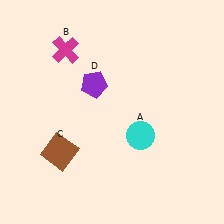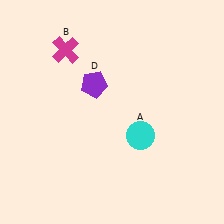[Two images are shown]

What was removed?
The brown square (C) was removed in Image 2.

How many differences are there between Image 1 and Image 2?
There is 1 difference between the two images.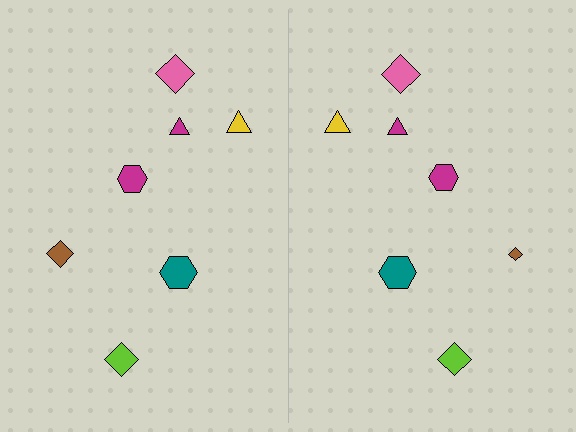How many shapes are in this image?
There are 14 shapes in this image.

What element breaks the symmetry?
The brown diamond on the right side has a different size than its mirror counterpart.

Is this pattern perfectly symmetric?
No, the pattern is not perfectly symmetric. The brown diamond on the right side has a different size than its mirror counterpart.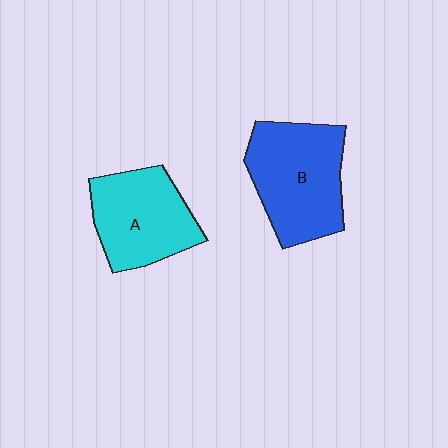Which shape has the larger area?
Shape B (blue).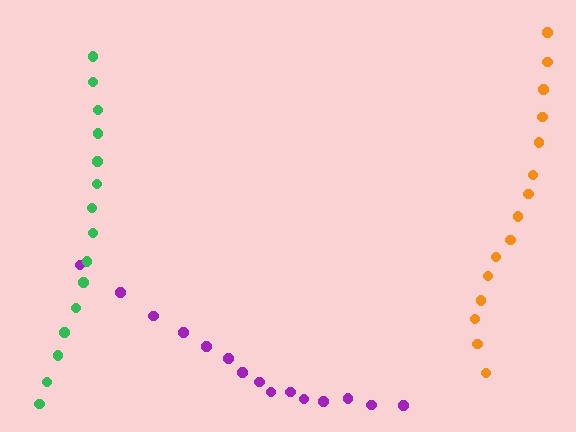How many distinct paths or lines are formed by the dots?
There are 3 distinct paths.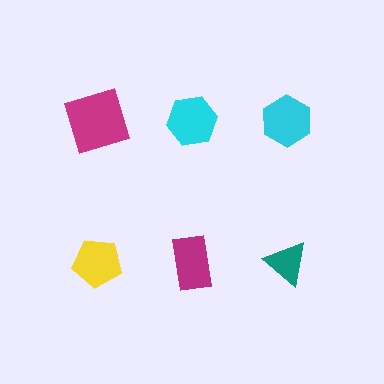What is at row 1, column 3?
A cyan hexagon.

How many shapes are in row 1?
3 shapes.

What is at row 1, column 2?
A cyan hexagon.